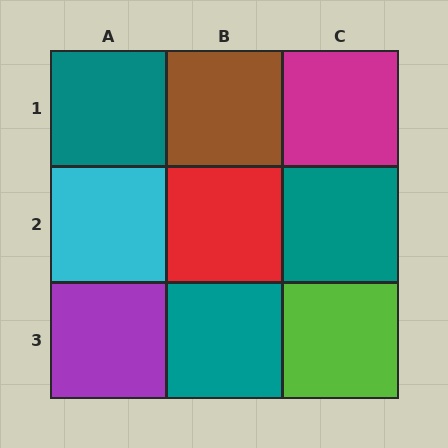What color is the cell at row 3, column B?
Teal.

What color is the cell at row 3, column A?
Purple.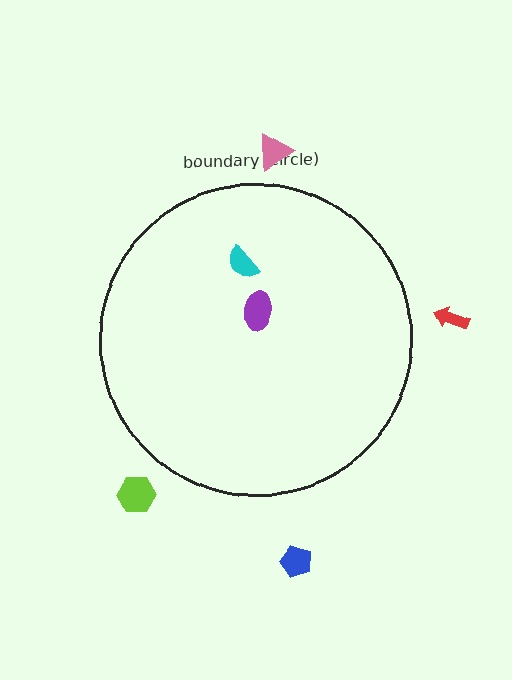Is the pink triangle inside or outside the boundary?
Outside.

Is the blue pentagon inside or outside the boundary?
Outside.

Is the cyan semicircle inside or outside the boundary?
Inside.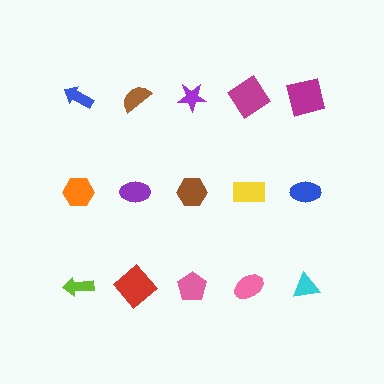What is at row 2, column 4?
A yellow rectangle.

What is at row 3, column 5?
A cyan triangle.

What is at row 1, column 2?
A brown semicircle.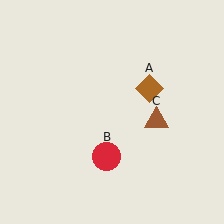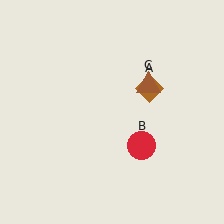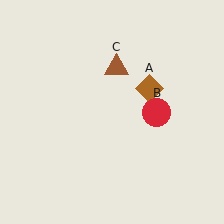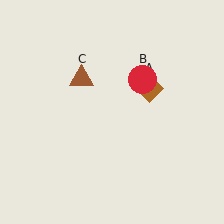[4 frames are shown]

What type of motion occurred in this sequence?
The red circle (object B), brown triangle (object C) rotated counterclockwise around the center of the scene.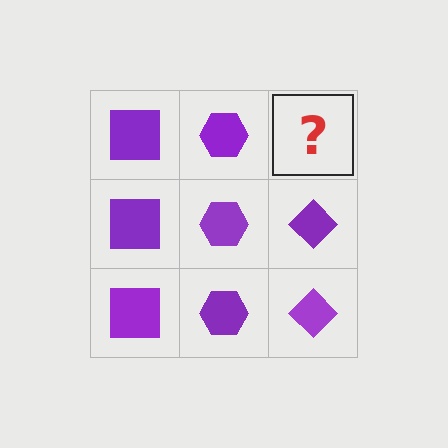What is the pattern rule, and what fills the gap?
The rule is that each column has a consistent shape. The gap should be filled with a purple diamond.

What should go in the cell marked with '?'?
The missing cell should contain a purple diamond.